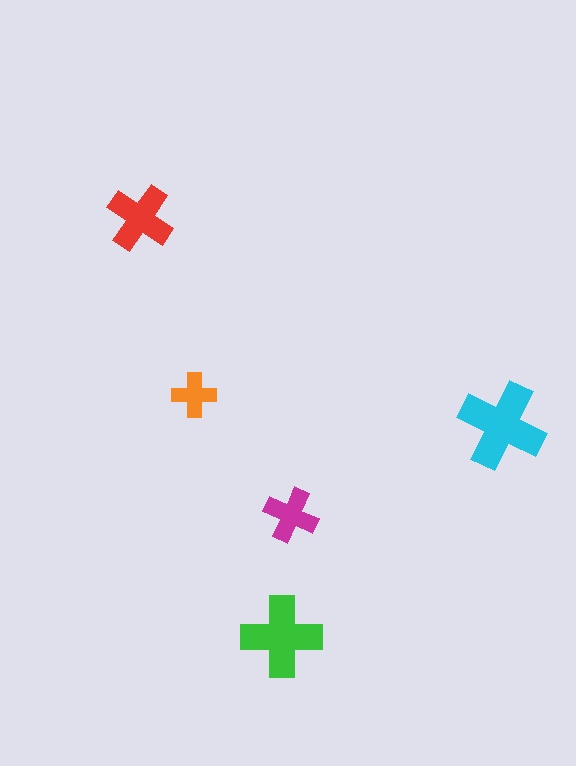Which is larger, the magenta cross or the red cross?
The red one.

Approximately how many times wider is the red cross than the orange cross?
About 1.5 times wider.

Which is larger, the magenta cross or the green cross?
The green one.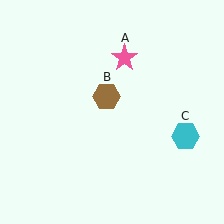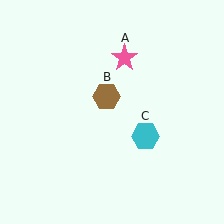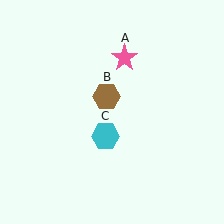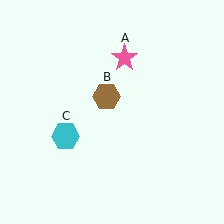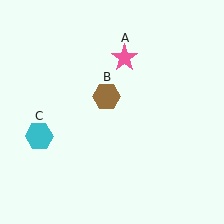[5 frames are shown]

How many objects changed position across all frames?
1 object changed position: cyan hexagon (object C).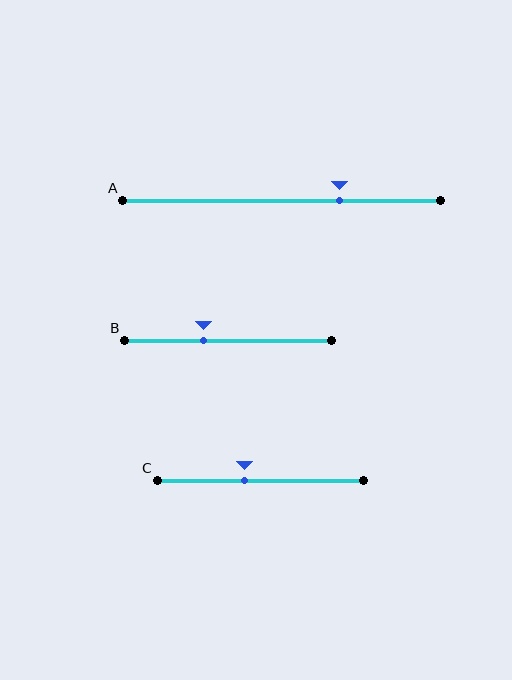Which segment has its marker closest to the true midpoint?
Segment C has its marker closest to the true midpoint.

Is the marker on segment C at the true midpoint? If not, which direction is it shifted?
No, the marker on segment C is shifted to the left by about 8% of the segment length.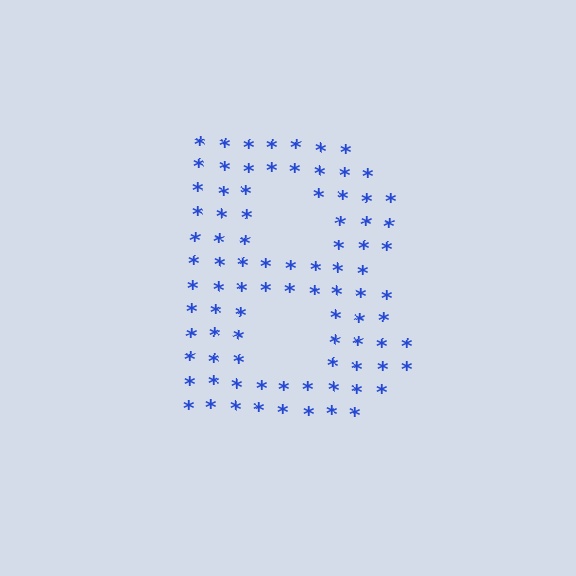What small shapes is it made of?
It is made of small asterisks.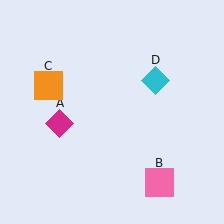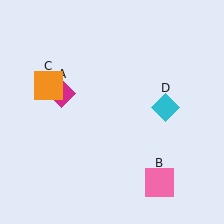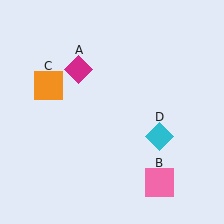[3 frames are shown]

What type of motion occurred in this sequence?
The magenta diamond (object A), cyan diamond (object D) rotated clockwise around the center of the scene.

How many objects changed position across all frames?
2 objects changed position: magenta diamond (object A), cyan diamond (object D).